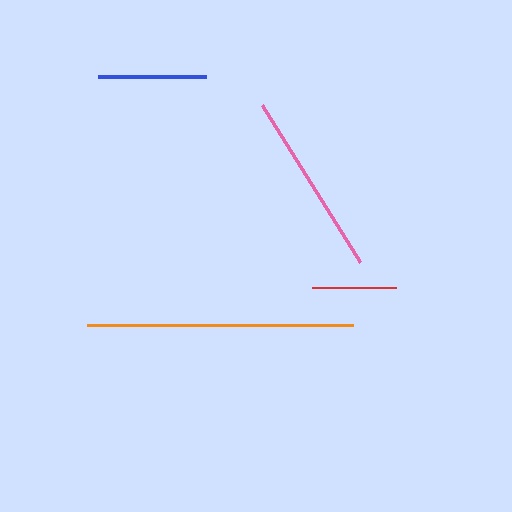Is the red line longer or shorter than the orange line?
The orange line is longer than the red line.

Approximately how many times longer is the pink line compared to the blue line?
The pink line is approximately 1.7 times the length of the blue line.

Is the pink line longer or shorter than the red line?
The pink line is longer than the red line.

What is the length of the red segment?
The red segment is approximately 84 pixels long.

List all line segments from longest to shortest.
From longest to shortest: orange, pink, blue, red.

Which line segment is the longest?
The orange line is the longest at approximately 265 pixels.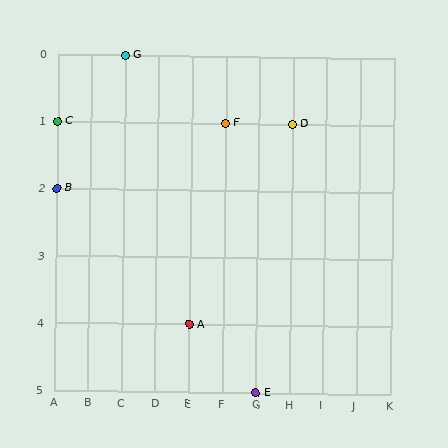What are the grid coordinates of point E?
Point E is at grid coordinates (G, 5).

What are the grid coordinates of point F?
Point F is at grid coordinates (F, 1).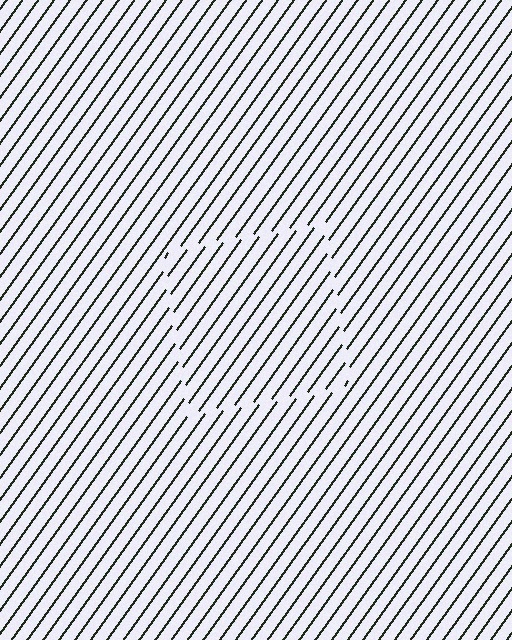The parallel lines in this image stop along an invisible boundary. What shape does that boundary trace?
An illusory square. The interior of the shape contains the same grating, shifted by half a period — the contour is defined by the phase discontinuity where line-ends from the inner and outer gratings abut.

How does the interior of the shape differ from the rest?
The interior of the shape contains the same grating, shifted by half a period — the contour is defined by the phase discontinuity where line-ends from the inner and outer gratings abut.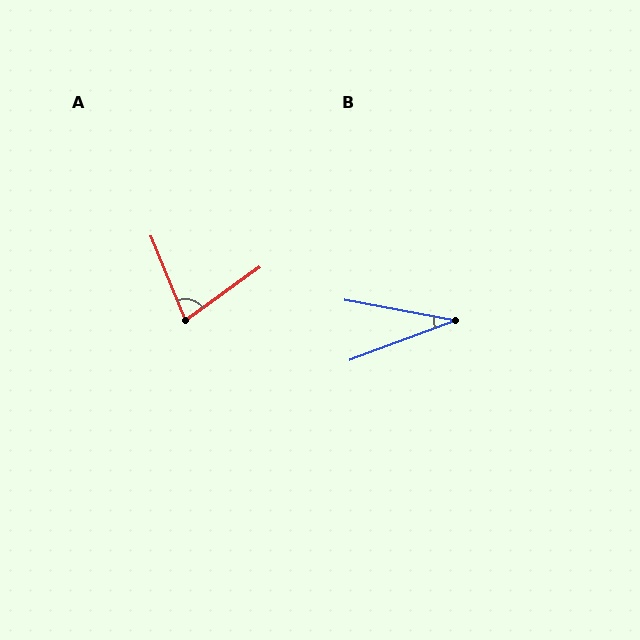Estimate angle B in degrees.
Approximately 31 degrees.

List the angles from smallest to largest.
B (31°), A (77°).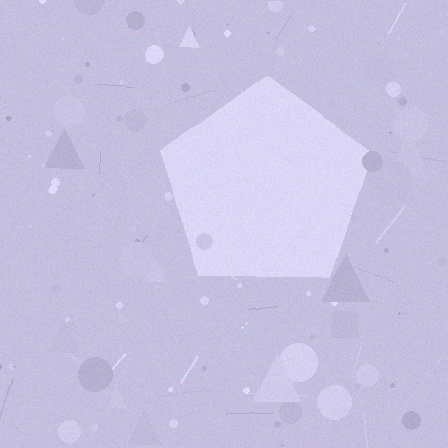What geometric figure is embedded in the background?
A pentagon is embedded in the background.